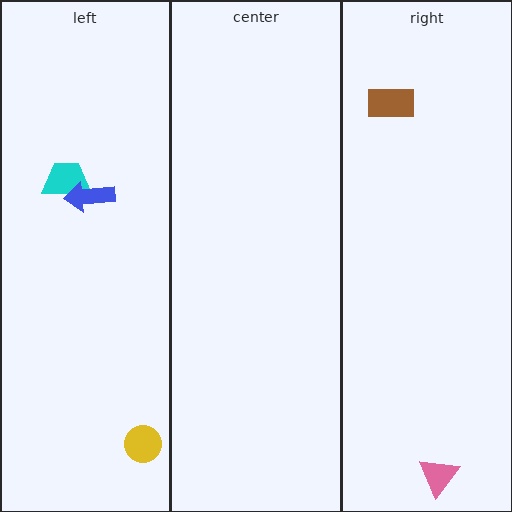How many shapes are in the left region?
3.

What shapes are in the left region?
The cyan trapezoid, the blue arrow, the yellow circle.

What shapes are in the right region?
The pink triangle, the brown rectangle.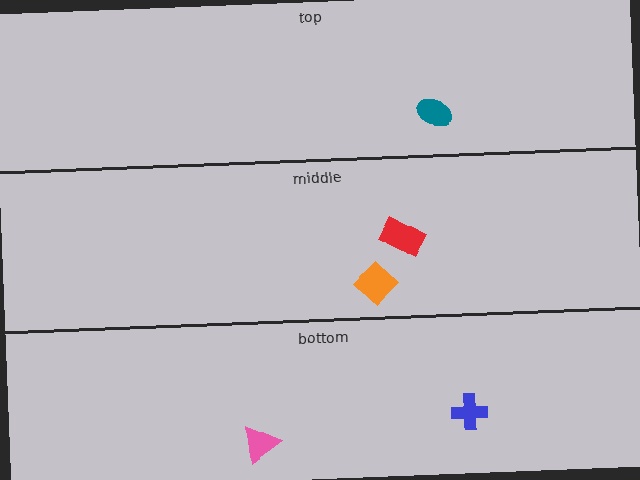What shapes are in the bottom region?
The blue cross, the pink triangle.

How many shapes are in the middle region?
2.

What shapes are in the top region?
The teal ellipse.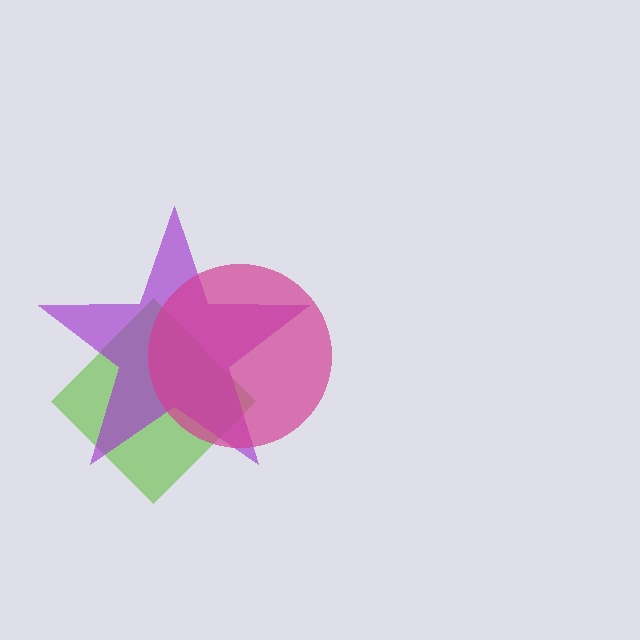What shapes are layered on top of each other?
The layered shapes are: a lime diamond, a purple star, a magenta circle.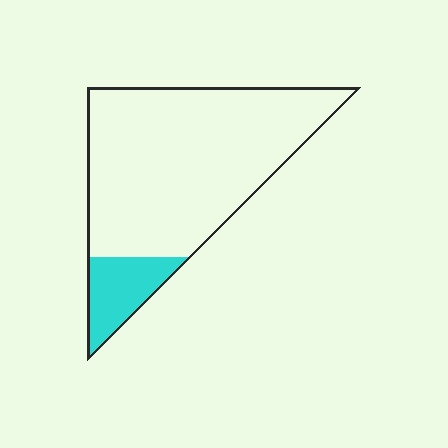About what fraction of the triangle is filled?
About one eighth (1/8).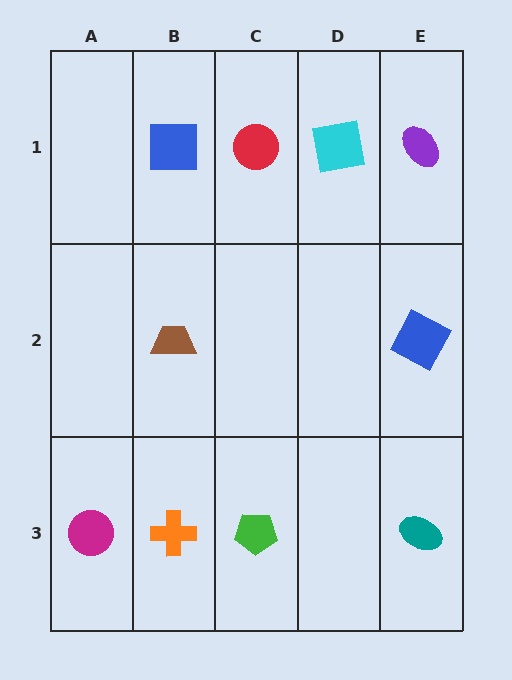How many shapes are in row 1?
4 shapes.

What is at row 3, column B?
An orange cross.